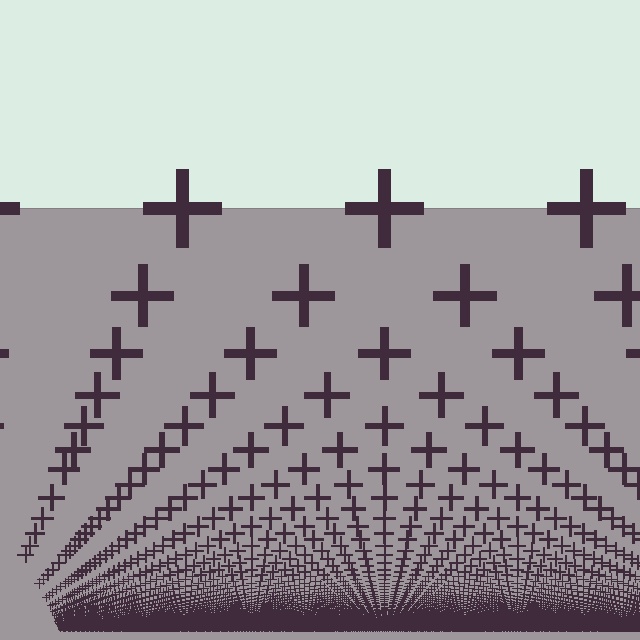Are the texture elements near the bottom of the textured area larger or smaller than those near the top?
Smaller. The gradient is inverted — elements near the bottom are smaller and denser.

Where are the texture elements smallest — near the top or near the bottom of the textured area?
Near the bottom.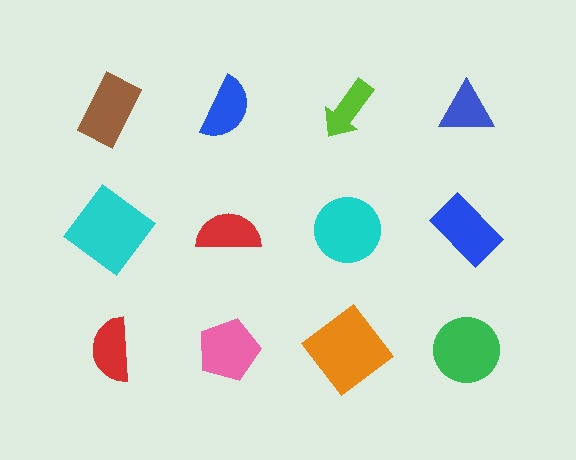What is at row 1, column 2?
A blue semicircle.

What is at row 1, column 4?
A blue triangle.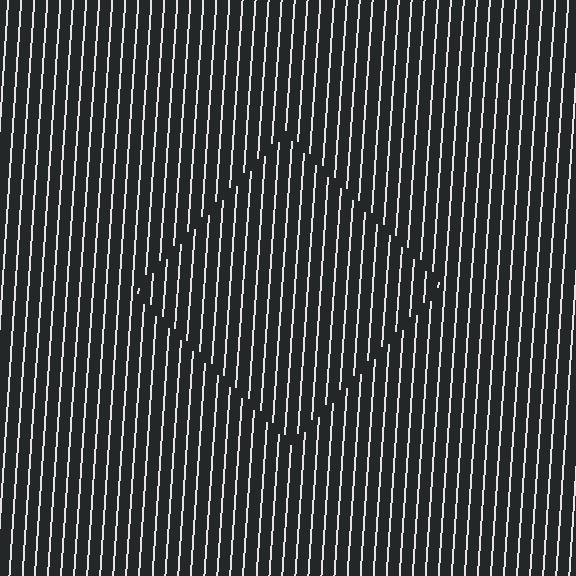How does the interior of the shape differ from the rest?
The interior of the shape contains the same grating, shifted by half a period — the contour is defined by the phase discontinuity where line-ends from the inner and outer gratings abut.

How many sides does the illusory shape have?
4 sides — the line-ends trace a square.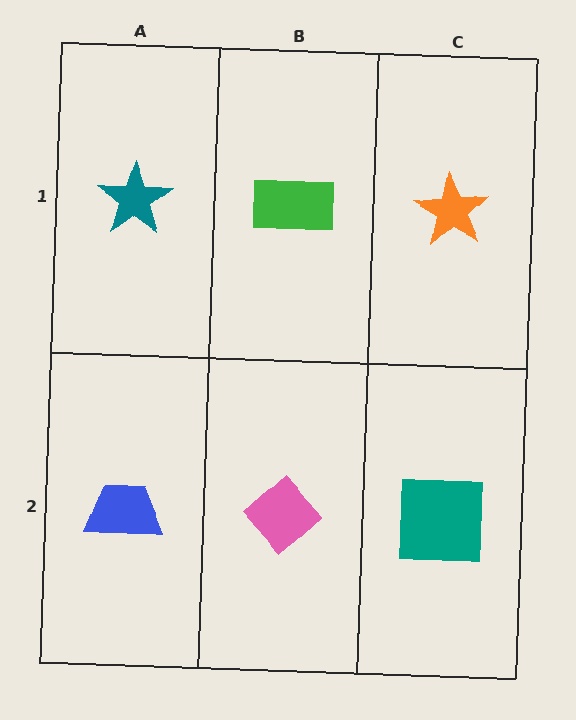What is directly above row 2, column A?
A teal star.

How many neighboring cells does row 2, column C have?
2.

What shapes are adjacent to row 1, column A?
A blue trapezoid (row 2, column A), a green rectangle (row 1, column B).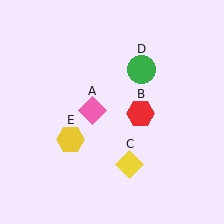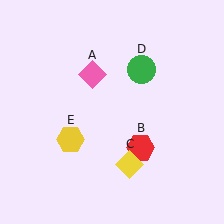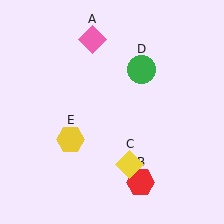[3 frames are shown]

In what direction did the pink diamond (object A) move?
The pink diamond (object A) moved up.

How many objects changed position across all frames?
2 objects changed position: pink diamond (object A), red hexagon (object B).